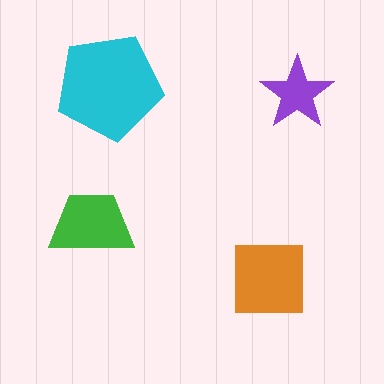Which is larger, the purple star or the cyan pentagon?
The cyan pentagon.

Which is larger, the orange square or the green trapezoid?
The orange square.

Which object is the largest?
The cyan pentagon.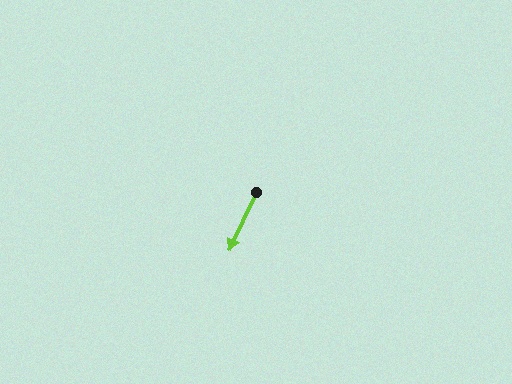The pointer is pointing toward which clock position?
Roughly 7 o'clock.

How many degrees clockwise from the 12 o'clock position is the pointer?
Approximately 205 degrees.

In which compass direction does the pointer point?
Southwest.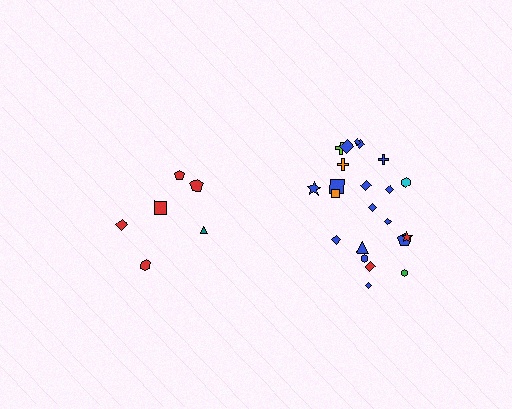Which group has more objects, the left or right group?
The right group.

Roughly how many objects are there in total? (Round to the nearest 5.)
Roughly 30 objects in total.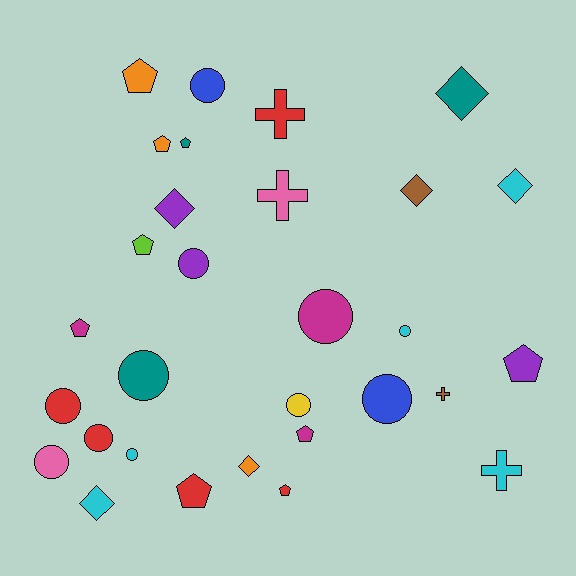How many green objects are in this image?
There are no green objects.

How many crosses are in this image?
There are 4 crosses.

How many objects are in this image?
There are 30 objects.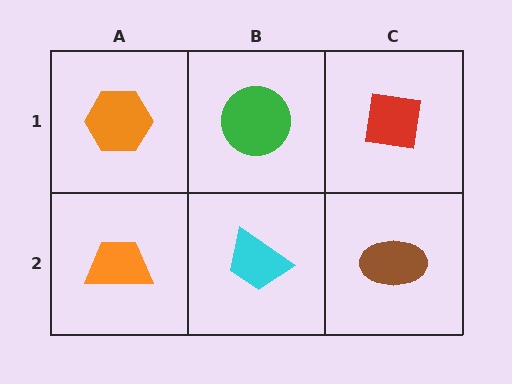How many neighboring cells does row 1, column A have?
2.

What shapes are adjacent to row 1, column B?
A cyan trapezoid (row 2, column B), an orange hexagon (row 1, column A), a red square (row 1, column C).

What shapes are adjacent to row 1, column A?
An orange trapezoid (row 2, column A), a green circle (row 1, column B).